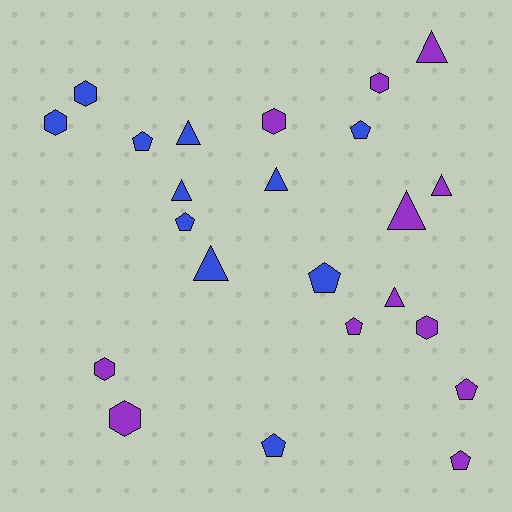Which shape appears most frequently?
Triangle, with 8 objects.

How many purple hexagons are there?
There are 5 purple hexagons.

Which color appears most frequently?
Purple, with 12 objects.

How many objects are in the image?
There are 23 objects.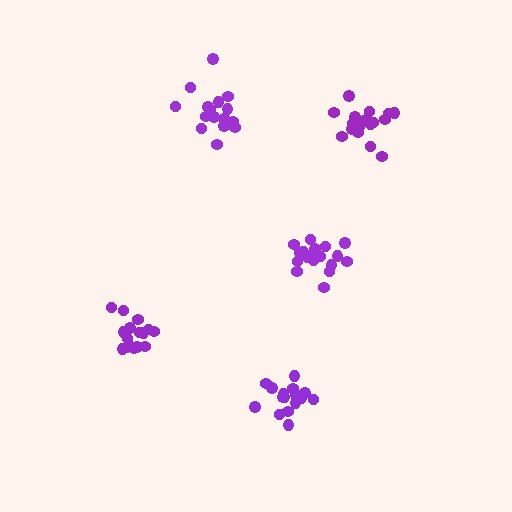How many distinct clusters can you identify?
There are 5 distinct clusters.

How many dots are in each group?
Group 1: 19 dots, Group 2: 16 dots, Group 3: 16 dots, Group 4: 17 dots, Group 5: 19 dots (87 total).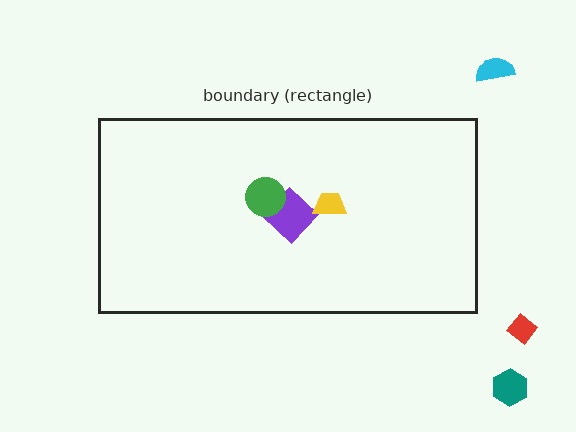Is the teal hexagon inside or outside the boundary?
Outside.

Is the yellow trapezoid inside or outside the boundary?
Inside.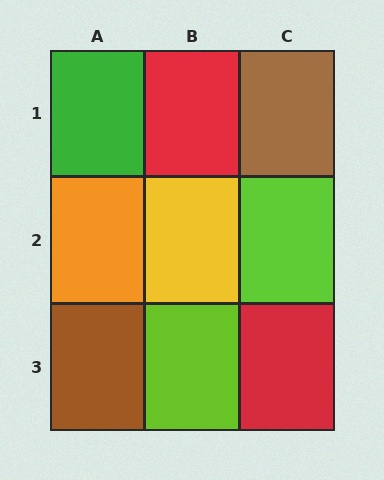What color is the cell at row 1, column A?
Green.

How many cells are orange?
1 cell is orange.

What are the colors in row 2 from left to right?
Orange, yellow, lime.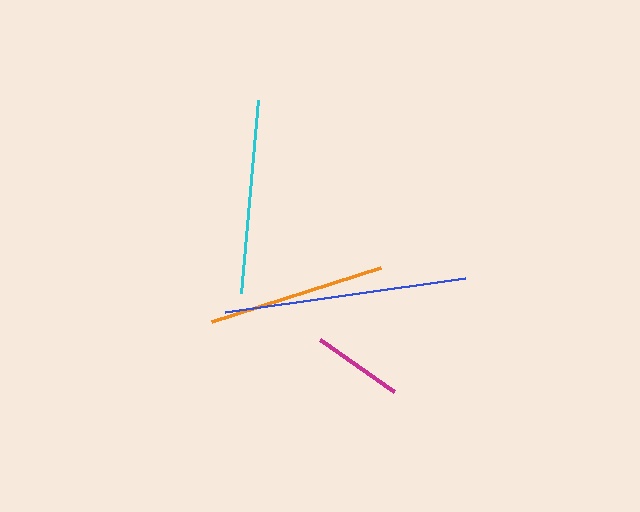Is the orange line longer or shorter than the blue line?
The blue line is longer than the orange line.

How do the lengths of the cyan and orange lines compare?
The cyan and orange lines are approximately the same length.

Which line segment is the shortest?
The magenta line is the shortest at approximately 91 pixels.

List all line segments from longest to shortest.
From longest to shortest: blue, cyan, orange, magenta.